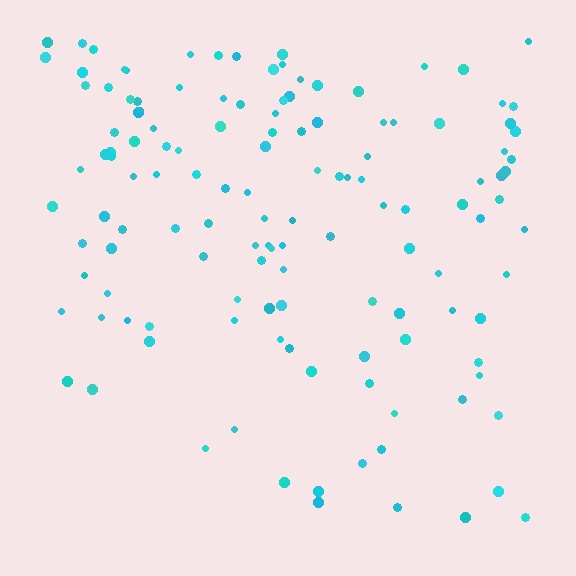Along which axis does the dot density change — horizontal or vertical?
Vertical.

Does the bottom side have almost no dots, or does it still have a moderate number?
Still a moderate number, just noticeably fewer than the top.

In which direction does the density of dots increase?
From bottom to top, with the top side densest.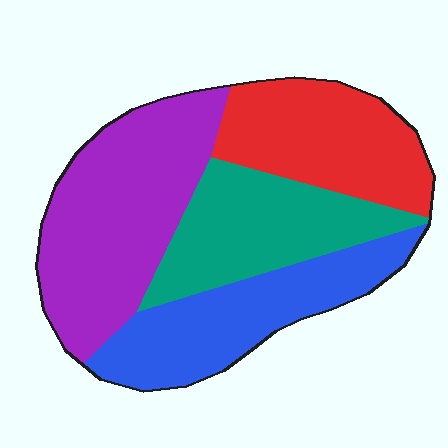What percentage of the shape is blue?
Blue covers 23% of the shape.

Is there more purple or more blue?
Purple.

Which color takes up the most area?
Purple, at roughly 30%.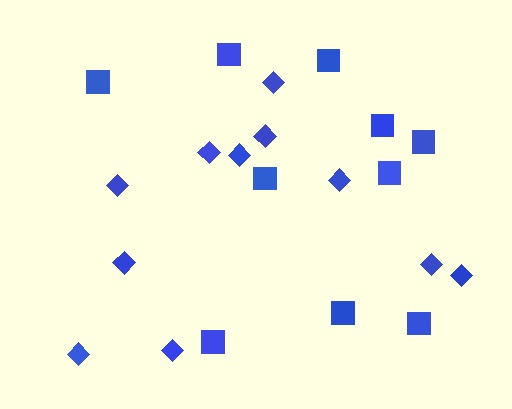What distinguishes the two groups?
There are 2 groups: one group of squares (10) and one group of diamonds (11).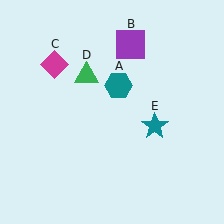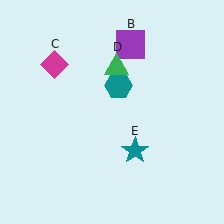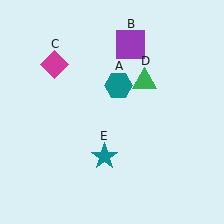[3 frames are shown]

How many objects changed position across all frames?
2 objects changed position: green triangle (object D), teal star (object E).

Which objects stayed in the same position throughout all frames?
Teal hexagon (object A) and purple square (object B) and magenta diamond (object C) remained stationary.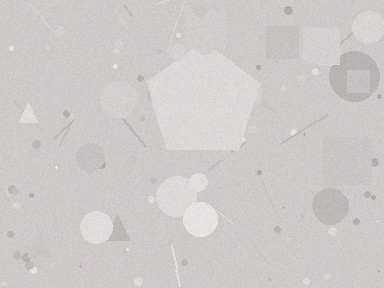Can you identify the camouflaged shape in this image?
The camouflaged shape is a pentagon.